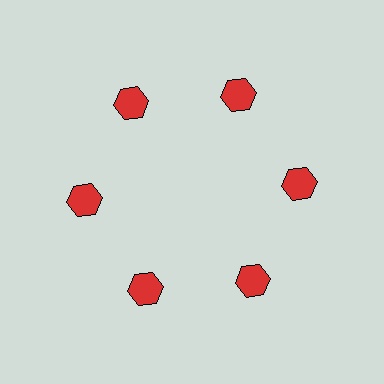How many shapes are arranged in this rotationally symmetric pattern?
There are 6 shapes, arranged in 6 groups of 1.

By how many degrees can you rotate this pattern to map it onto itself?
The pattern maps onto itself every 60 degrees of rotation.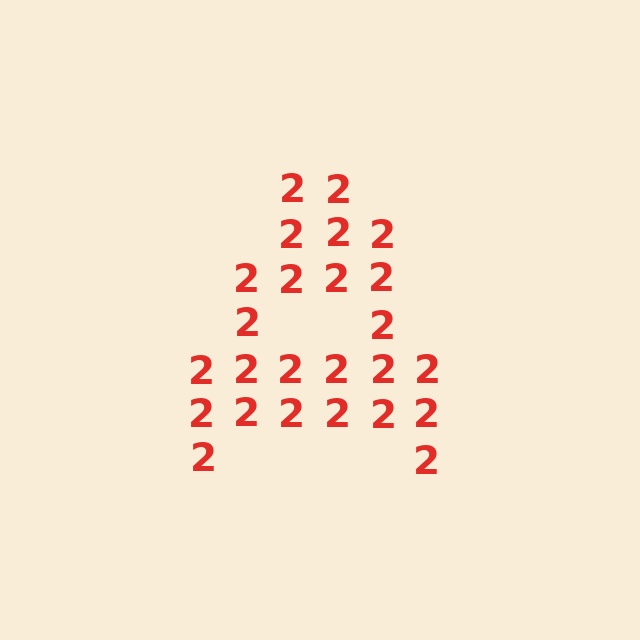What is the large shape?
The large shape is the letter A.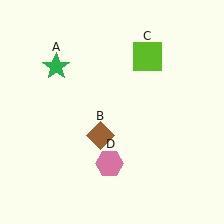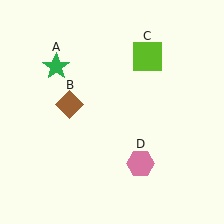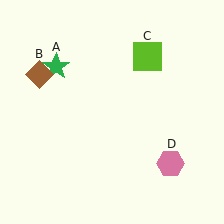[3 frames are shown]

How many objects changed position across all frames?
2 objects changed position: brown diamond (object B), pink hexagon (object D).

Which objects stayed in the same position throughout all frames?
Green star (object A) and lime square (object C) remained stationary.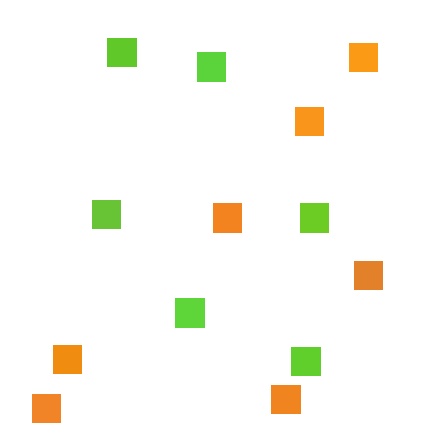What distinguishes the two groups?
There are 2 groups: one group of orange squares (7) and one group of lime squares (6).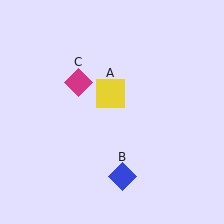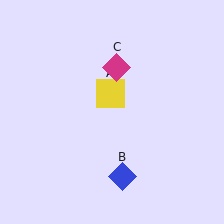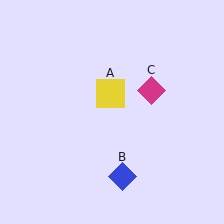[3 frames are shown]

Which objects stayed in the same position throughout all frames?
Yellow square (object A) and blue diamond (object B) remained stationary.